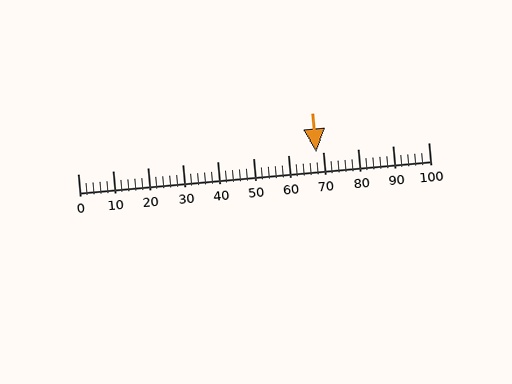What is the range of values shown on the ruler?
The ruler shows values from 0 to 100.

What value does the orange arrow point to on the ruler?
The orange arrow points to approximately 68.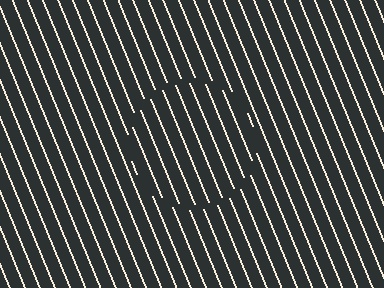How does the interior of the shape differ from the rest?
The interior of the shape contains the same grating, shifted by half a period — the contour is defined by the phase discontinuity where line-ends from the inner and outer gratings abut.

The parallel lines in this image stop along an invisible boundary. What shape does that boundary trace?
An illusory circle. The interior of the shape contains the same grating, shifted by half a period — the contour is defined by the phase discontinuity where line-ends from the inner and outer gratings abut.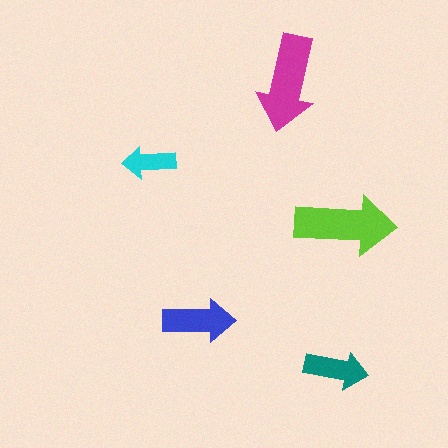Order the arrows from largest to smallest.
the lime one, the magenta one, the blue one, the teal one, the cyan one.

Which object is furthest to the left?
The cyan arrow is leftmost.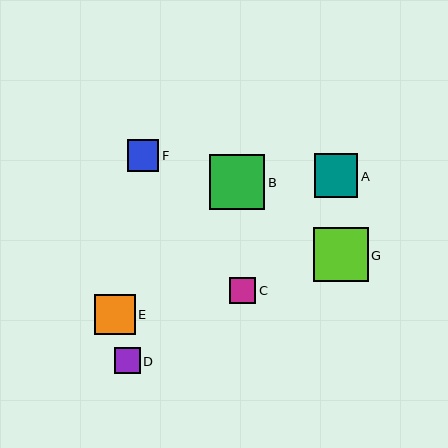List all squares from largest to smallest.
From largest to smallest: B, G, A, E, F, C, D.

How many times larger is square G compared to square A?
Square G is approximately 1.2 times the size of square A.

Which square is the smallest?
Square D is the smallest with a size of approximately 26 pixels.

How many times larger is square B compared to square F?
Square B is approximately 1.8 times the size of square F.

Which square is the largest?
Square B is the largest with a size of approximately 55 pixels.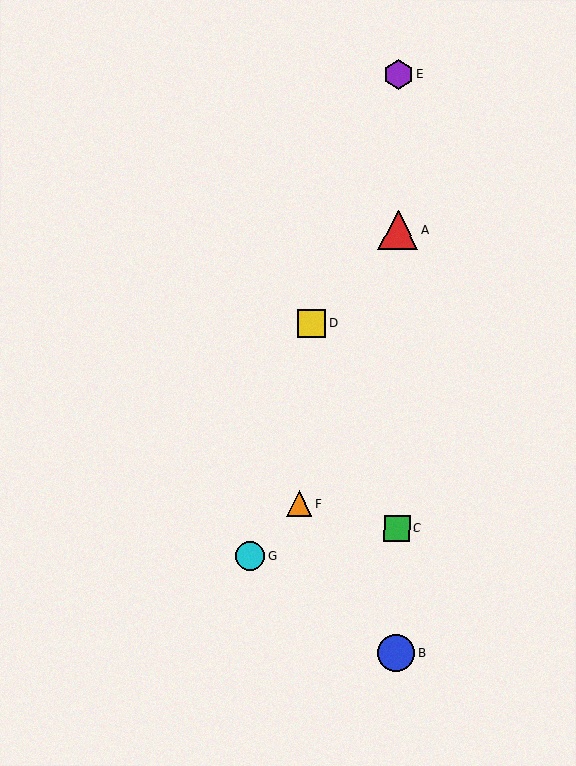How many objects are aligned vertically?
4 objects (A, B, C, E) are aligned vertically.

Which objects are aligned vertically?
Objects A, B, C, E are aligned vertically.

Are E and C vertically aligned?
Yes, both are at x≈398.